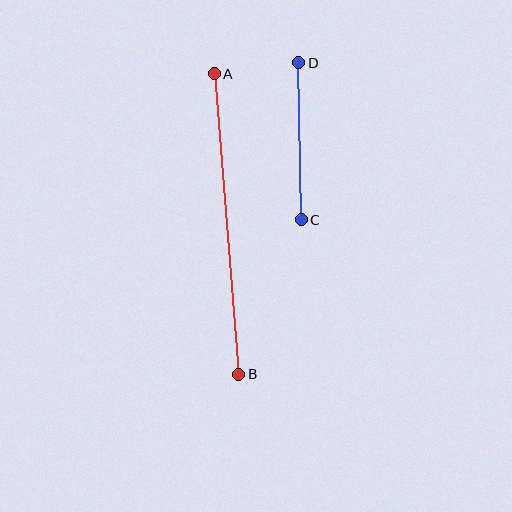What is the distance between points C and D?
The distance is approximately 157 pixels.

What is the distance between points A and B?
The distance is approximately 302 pixels.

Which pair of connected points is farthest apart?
Points A and B are farthest apart.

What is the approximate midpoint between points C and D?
The midpoint is at approximately (300, 141) pixels.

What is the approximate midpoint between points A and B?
The midpoint is at approximately (227, 224) pixels.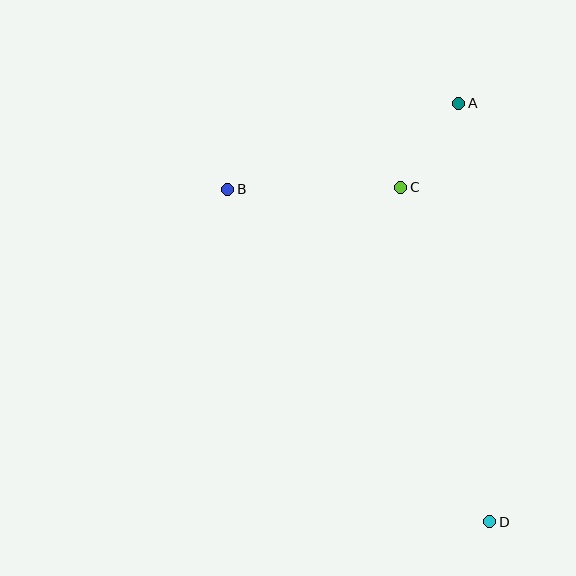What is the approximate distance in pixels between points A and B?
The distance between A and B is approximately 247 pixels.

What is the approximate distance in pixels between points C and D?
The distance between C and D is approximately 346 pixels.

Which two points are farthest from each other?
Points B and D are farthest from each other.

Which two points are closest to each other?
Points A and C are closest to each other.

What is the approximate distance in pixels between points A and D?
The distance between A and D is approximately 420 pixels.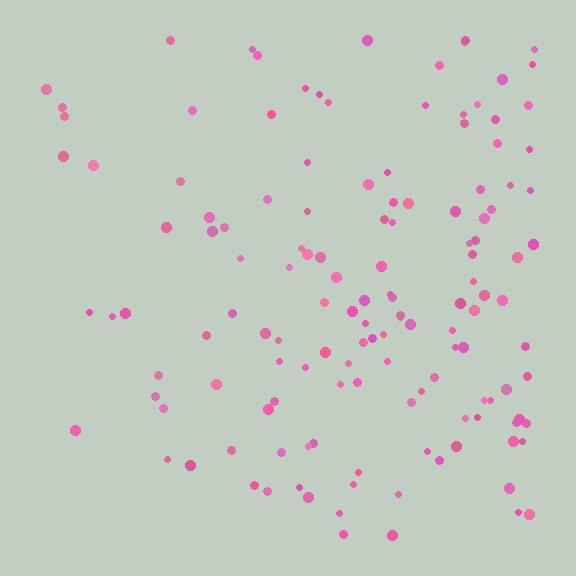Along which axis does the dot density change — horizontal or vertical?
Horizontal.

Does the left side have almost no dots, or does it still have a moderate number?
Still a moderate number, just noticeably fewer than the right.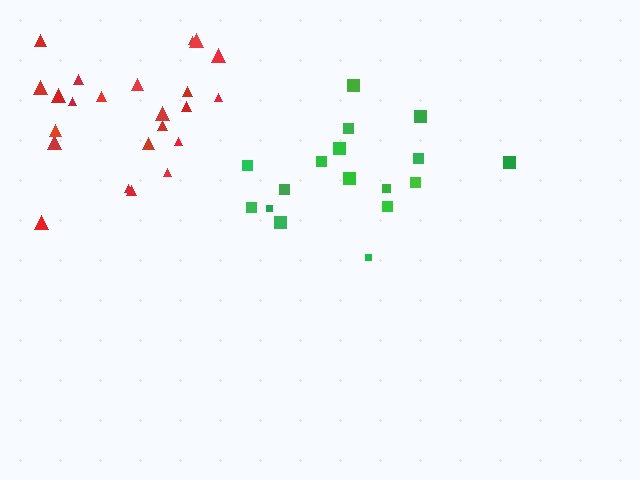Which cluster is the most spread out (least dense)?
Green.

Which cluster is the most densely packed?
Red.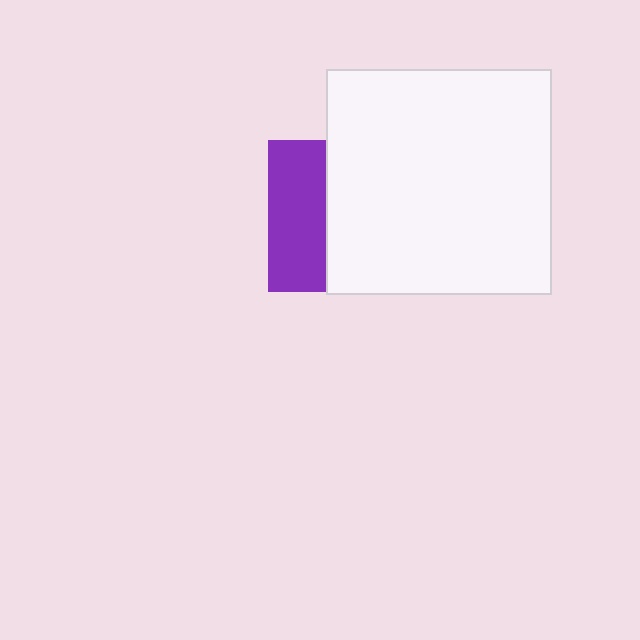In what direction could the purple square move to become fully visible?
The purple square could move left. That would shift it out from behind the white square entirely.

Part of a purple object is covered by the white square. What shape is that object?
It is a square.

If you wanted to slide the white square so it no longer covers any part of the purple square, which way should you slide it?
Slide it right — that is the most direct way to separate the two shapes.